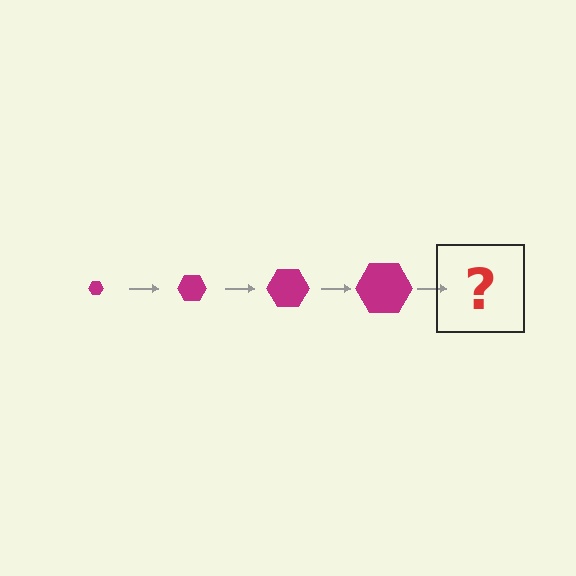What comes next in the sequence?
The next element should be a magenta hexagon, larger than the previous one.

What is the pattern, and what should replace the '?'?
The pattern is that the hexagon gets progressively larger each step. The '?' should be a magenta hexagon, larger than the previous one.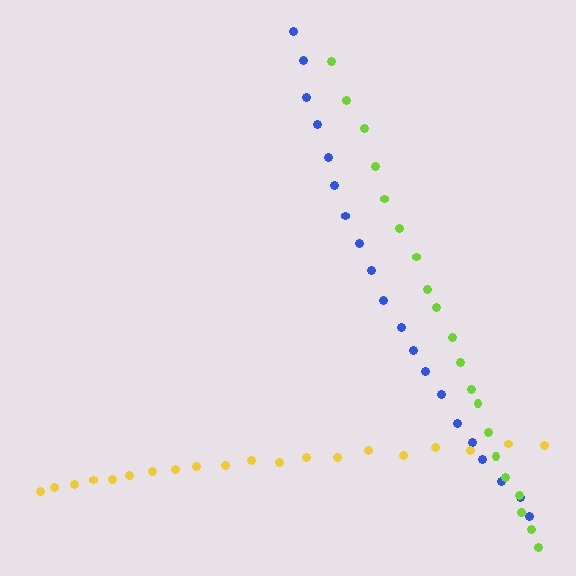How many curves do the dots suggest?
There are 3 distinct paths.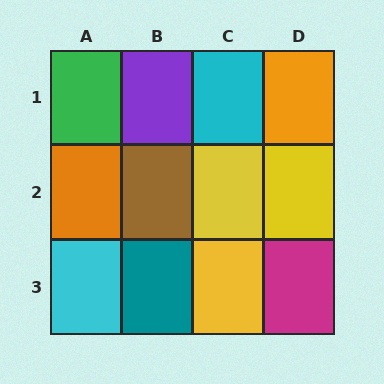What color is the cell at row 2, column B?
Brown.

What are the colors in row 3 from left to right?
Cyan, teal, yellow, magenta.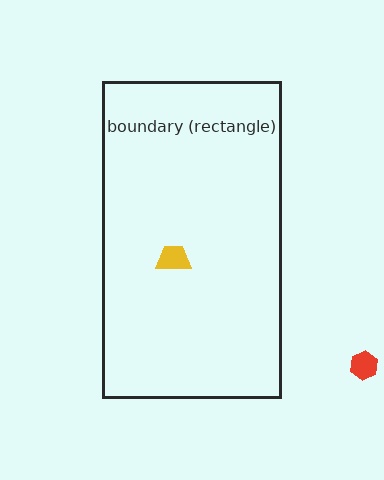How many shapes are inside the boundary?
1 inside, 1 outside.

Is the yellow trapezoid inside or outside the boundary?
Inside.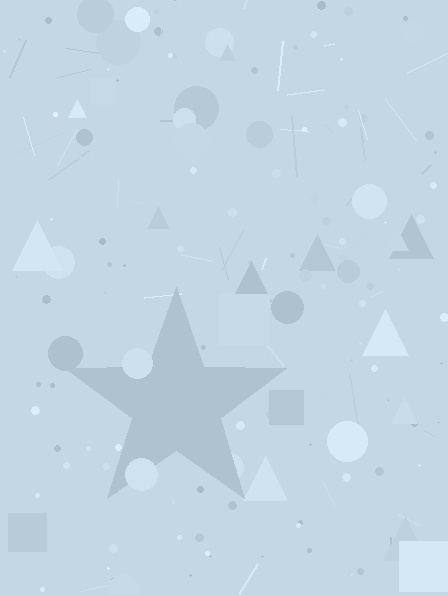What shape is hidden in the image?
A star is hidden in the image.